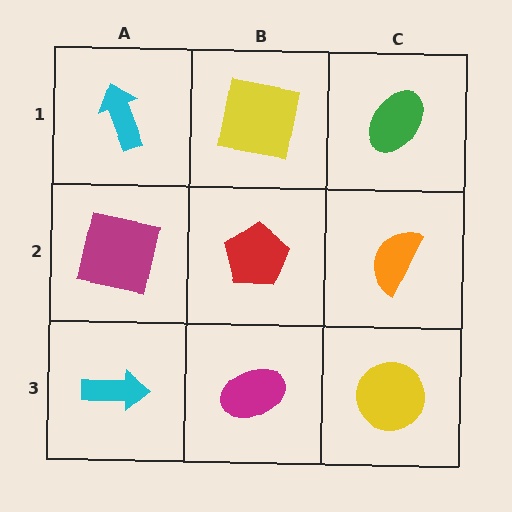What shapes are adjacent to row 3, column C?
An orange semicircle (row 2, column C), a magenta ellipse (row 3, column B).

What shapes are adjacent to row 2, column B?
A yellow square (row 1, column B), a magenta ellipse (row 3, column B), a magenta square (row 2, column A), an orange semicircle (row 2, column C).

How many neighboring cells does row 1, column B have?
3.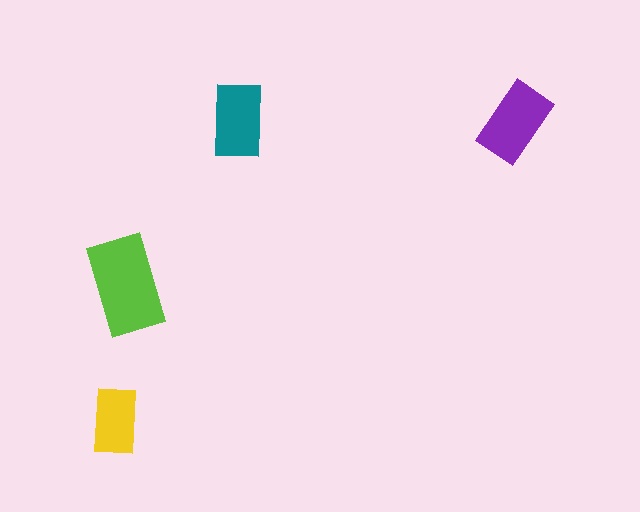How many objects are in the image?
There are 4 objects in the image.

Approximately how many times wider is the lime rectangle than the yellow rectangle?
About 1.5 times wider.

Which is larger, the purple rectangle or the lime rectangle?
The lime one.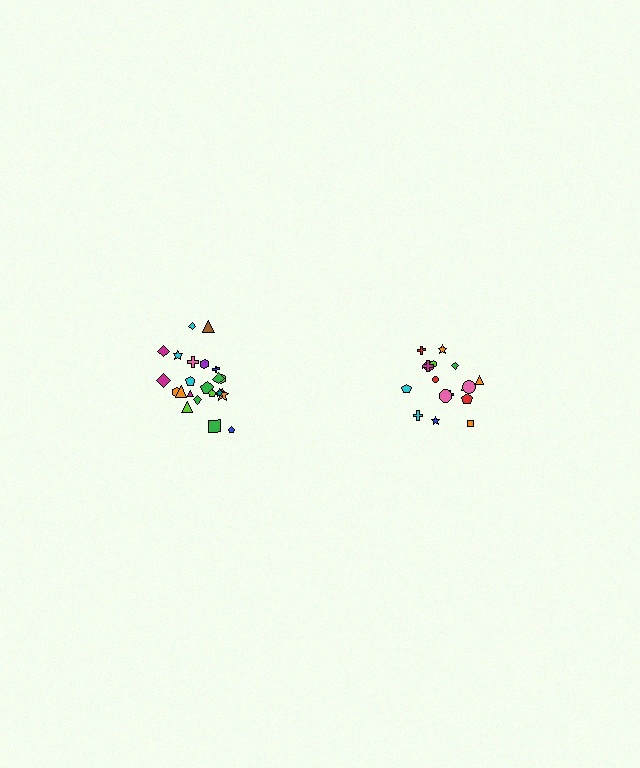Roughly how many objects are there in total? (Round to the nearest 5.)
Roughly 40 objects in total.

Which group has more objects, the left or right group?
The left group.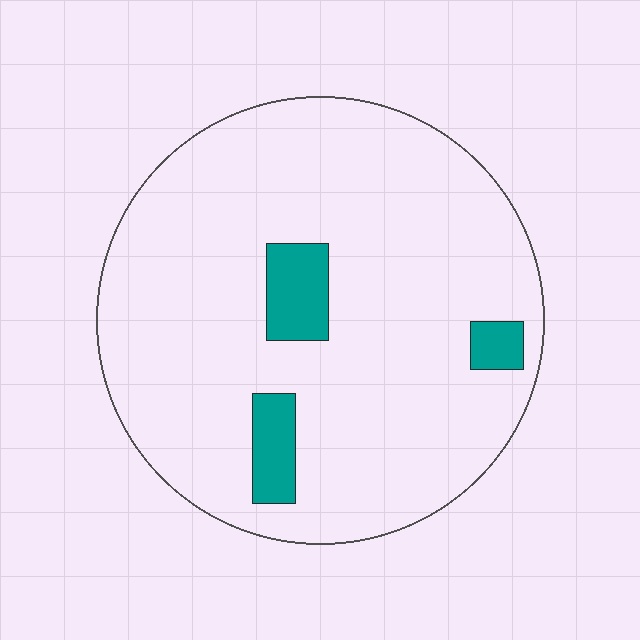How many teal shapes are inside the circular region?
3.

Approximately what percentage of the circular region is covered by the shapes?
Approximately 10%.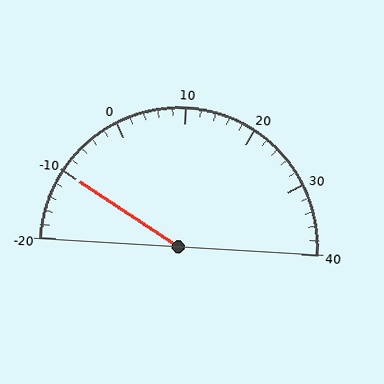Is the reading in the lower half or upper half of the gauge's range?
The reading is in the lower half of the range (-20 to 40).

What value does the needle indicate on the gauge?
The needle indicates approximately -10.